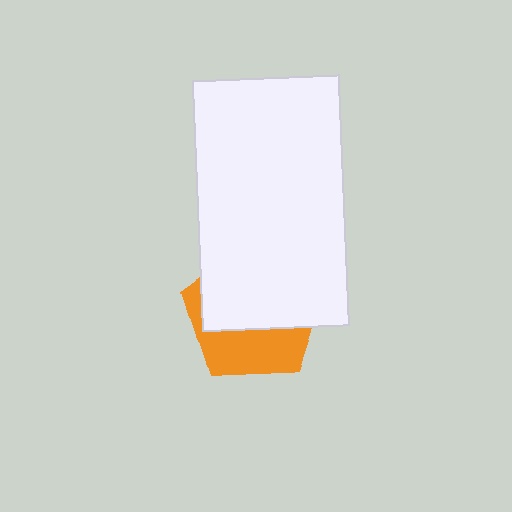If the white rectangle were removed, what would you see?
You would see the complete orange pentagon.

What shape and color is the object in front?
The object in front is a white rectangle.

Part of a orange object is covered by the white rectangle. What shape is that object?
It is a pentagon.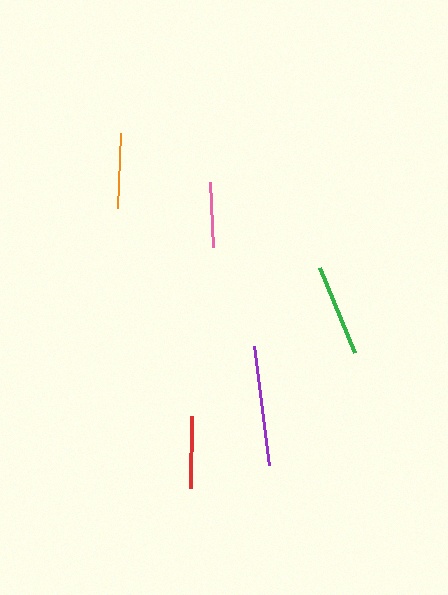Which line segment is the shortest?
The pink line is the shortest at approximately 65 pixels.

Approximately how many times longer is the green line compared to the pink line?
The green line is approximately 1.4 times the length of the pink line.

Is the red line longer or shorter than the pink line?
The red line is longer than the pink line.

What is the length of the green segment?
The green segment is approximately 92 pixels long.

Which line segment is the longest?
The purple line is the longest at approximately 120 pixels.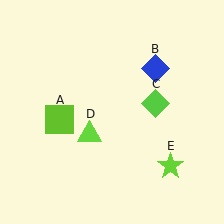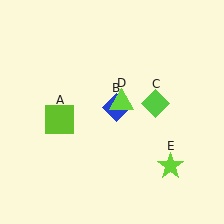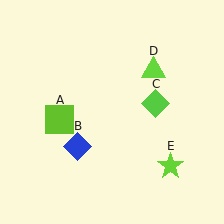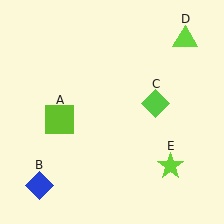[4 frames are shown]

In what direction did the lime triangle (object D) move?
The lime triangle (object D) moved up and to the right.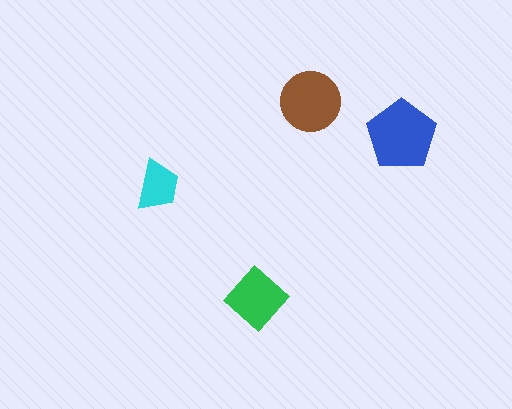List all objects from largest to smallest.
The blue pentagon, the brown circle, the green diamond, the cyan trapezoid.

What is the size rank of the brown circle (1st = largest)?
2nd.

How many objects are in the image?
There are 4 objects in the image.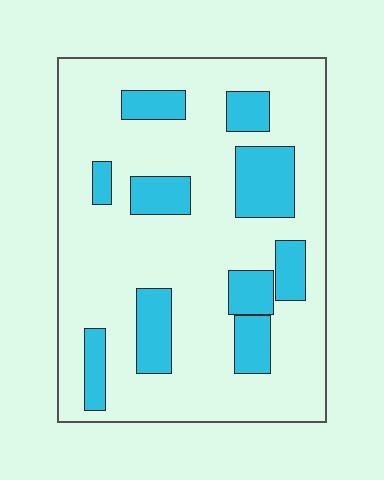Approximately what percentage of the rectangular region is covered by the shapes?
Approximately 25%.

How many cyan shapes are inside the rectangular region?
10.